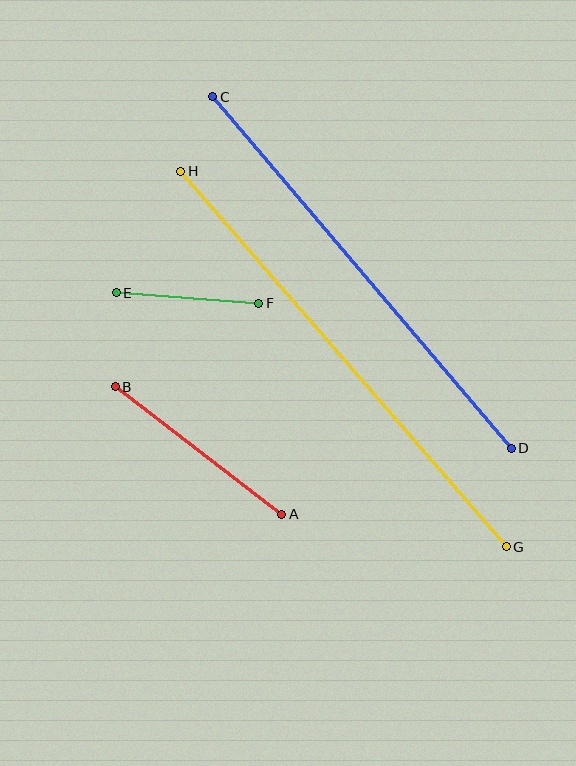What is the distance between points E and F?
The distance is approximately 143 pixels.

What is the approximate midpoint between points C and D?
The midpoint is at approximately (362, 273) pixels.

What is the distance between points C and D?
The distance is approximately 461 pixels.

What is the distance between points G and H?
The distance is approximately 497 pixels.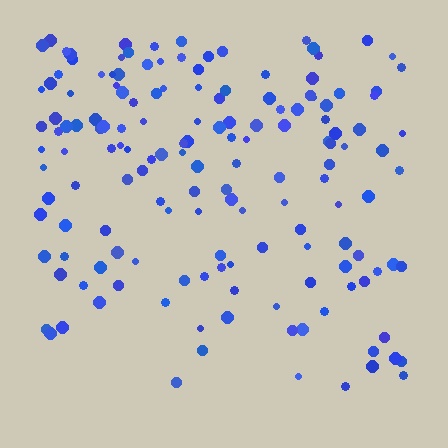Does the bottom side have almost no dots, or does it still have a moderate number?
Still a moderate number, just noticeably fewer than the top.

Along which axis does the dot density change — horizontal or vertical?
Vertical.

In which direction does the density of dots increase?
From bottom to top, with the top side densest.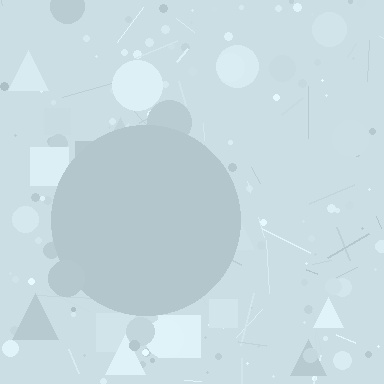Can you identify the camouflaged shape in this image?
The camouflaged shape is a circle.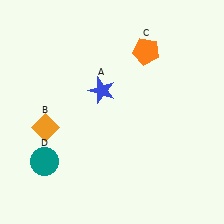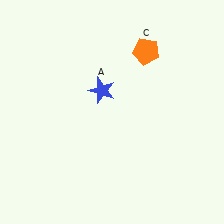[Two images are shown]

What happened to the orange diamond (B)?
The orange diamond (B) was removed in Image 2. It was in the bottom-left area of Image 1.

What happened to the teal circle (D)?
The teal circle (D) was removed in Image 2. It was in the bottom-left area of Image 1.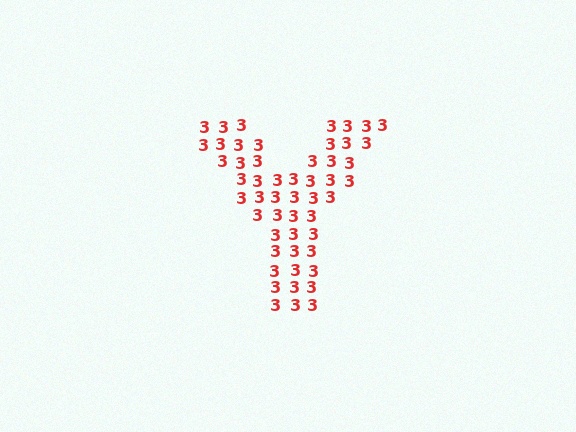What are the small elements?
The small elements are digit 3's.